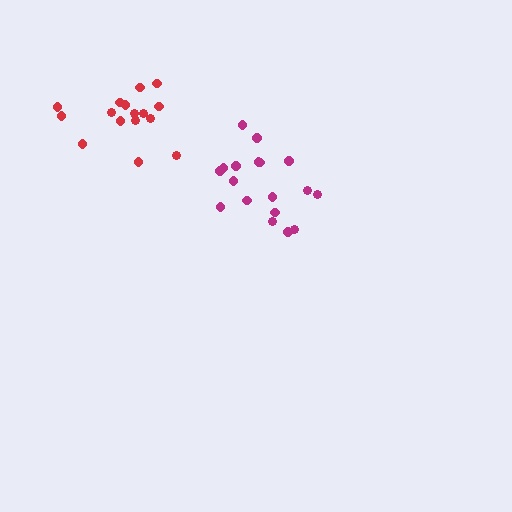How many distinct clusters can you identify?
There are 2 distinct clusters.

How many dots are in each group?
Group 1: 16 dots, Group 2: 18 dots (34 total).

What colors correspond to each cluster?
The clusters are colored: red, magenta.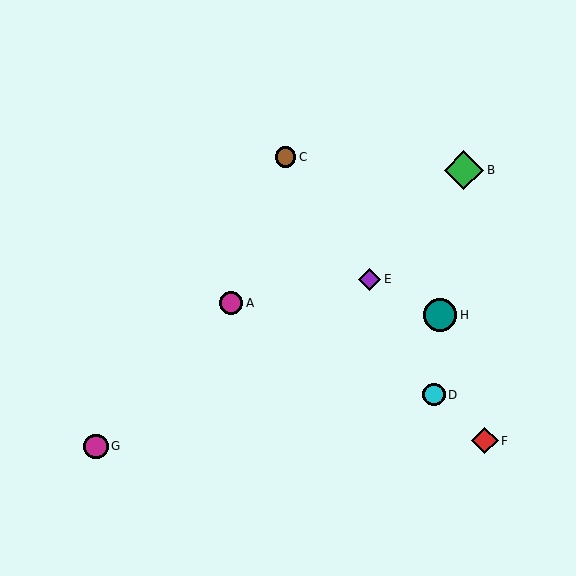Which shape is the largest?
The green diamond (labeled B) is the largest.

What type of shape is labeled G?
Shape G is a magenta circle.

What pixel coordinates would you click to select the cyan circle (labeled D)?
Click at (434, 395) to select the cyan circle D.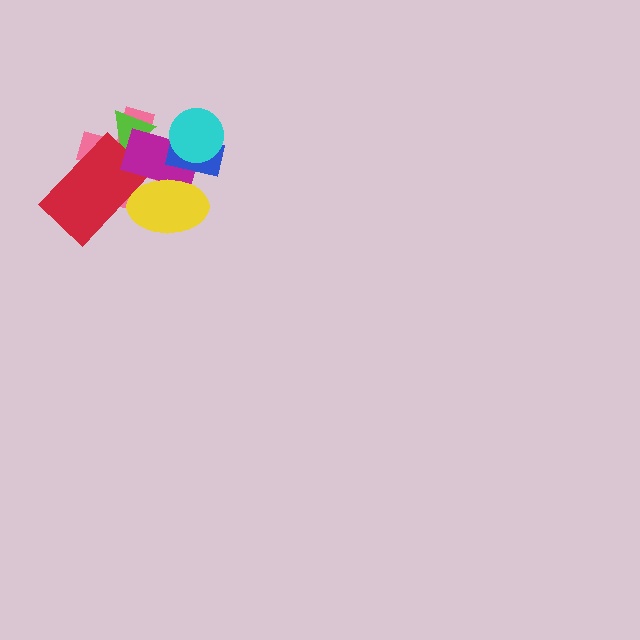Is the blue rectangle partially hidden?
Yes, it is partially covered by another shape.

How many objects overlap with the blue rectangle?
4 objects overlap with the blue rectangle.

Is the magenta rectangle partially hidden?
Yes, it is partially covered by another shape.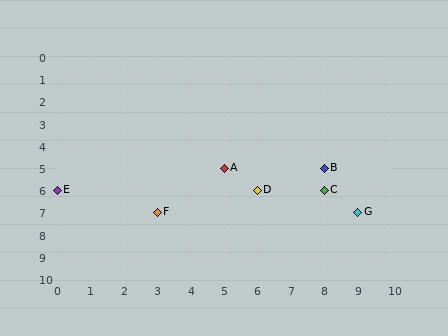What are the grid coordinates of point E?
Point E is at grid coordinates (0, 6).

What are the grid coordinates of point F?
Point F is at grid coordinates (3, 7).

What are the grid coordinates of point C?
Point C is at grid coordinates (8, 6).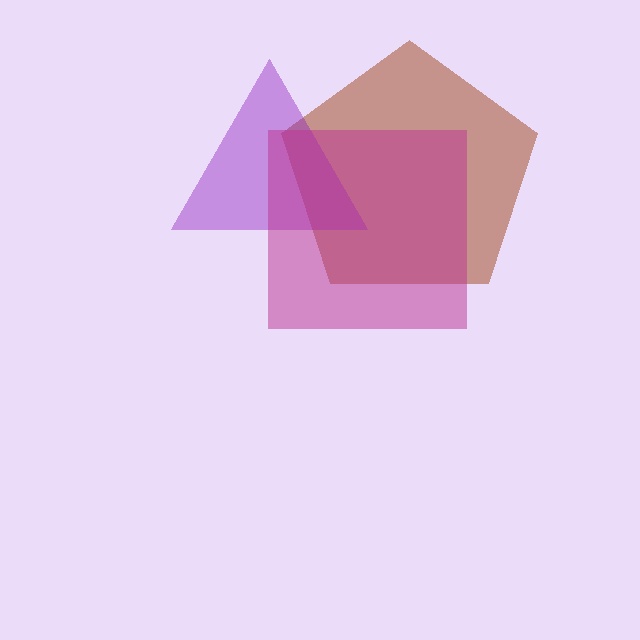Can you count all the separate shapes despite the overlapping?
Yes, there are 3 separate shapes.